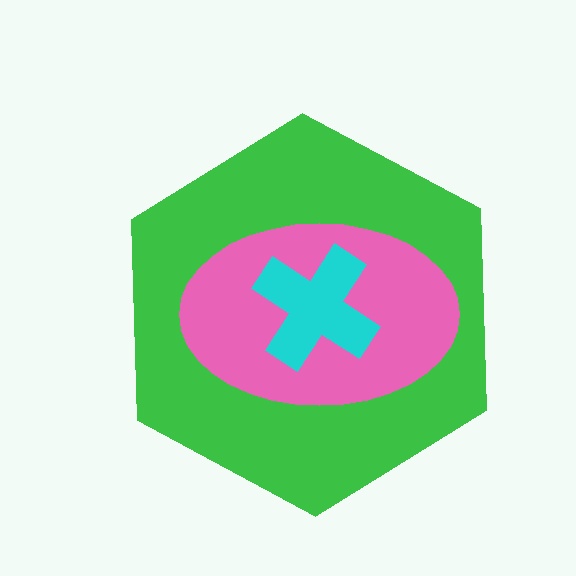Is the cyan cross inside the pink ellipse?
Yes.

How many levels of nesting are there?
3.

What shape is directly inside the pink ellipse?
The cyan cross.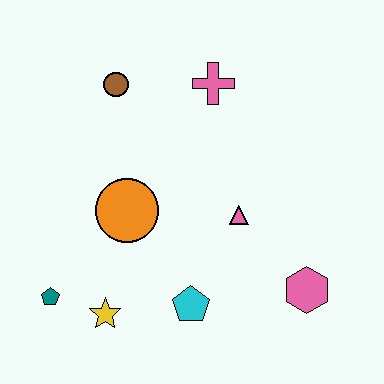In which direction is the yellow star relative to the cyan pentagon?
The yellow star is to the left of the cyan pentagon.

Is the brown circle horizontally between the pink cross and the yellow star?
Yes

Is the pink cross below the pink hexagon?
No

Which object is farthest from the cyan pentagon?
The brown circle is farthest from the cyan pentagon.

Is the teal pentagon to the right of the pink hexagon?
No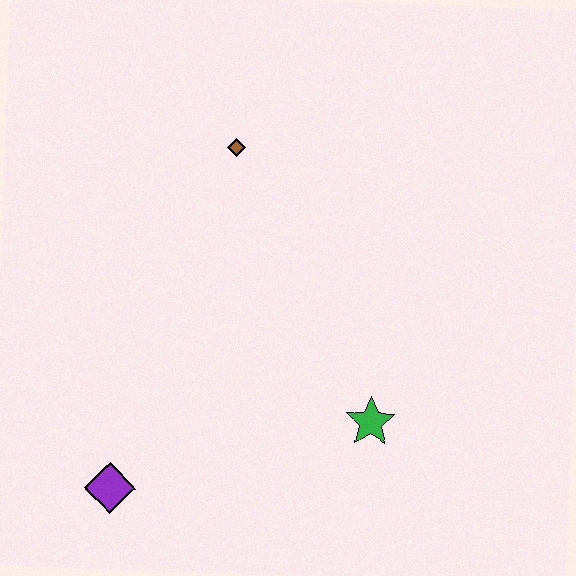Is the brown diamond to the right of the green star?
No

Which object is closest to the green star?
The purple diamond is closest to the green star.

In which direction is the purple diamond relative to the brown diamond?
The purple diamond is below the brown diamond.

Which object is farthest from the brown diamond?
The purple diamond is farthest from the brown diamond.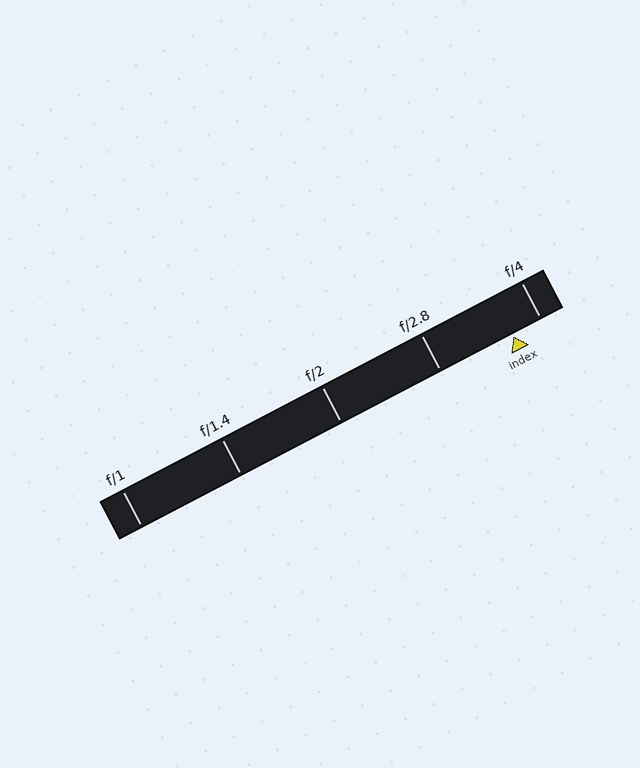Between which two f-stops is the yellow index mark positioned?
The index mark is between f/2.8 and f/4.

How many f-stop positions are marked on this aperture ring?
There are 5 f-stop positions marked.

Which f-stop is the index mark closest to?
The index mark is closest to f/4.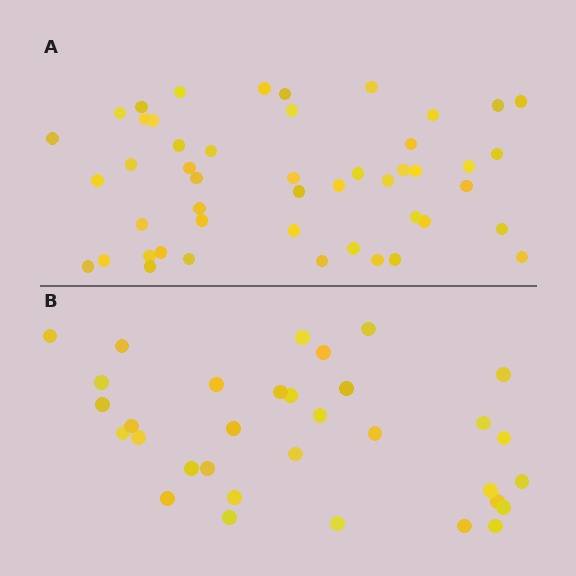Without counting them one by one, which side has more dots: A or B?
Region A (the top region) has more dots.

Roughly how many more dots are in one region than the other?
Region A has approximately 15 more dots than region B.